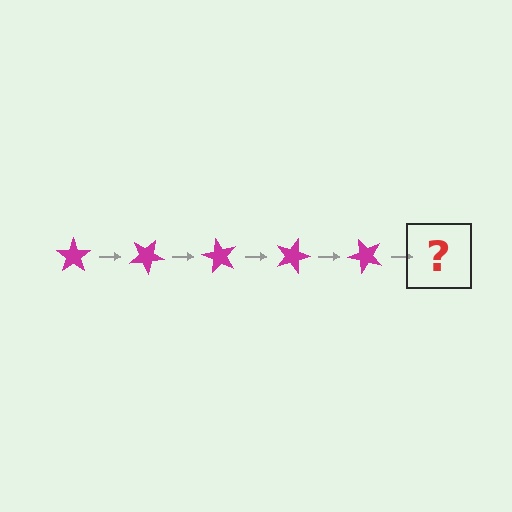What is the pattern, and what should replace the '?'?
The pattern is that the star rotates 30 degrees each step. The '?' should be a magenta star rotated 150 degrees.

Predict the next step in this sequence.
The next step is a magenta star rotated 150 degrees.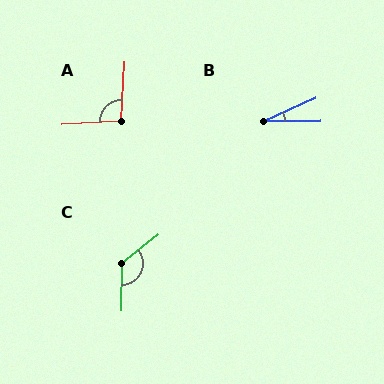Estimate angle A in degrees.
Approximately 97 degrees.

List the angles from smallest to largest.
B (24°), A (97°), C (128°).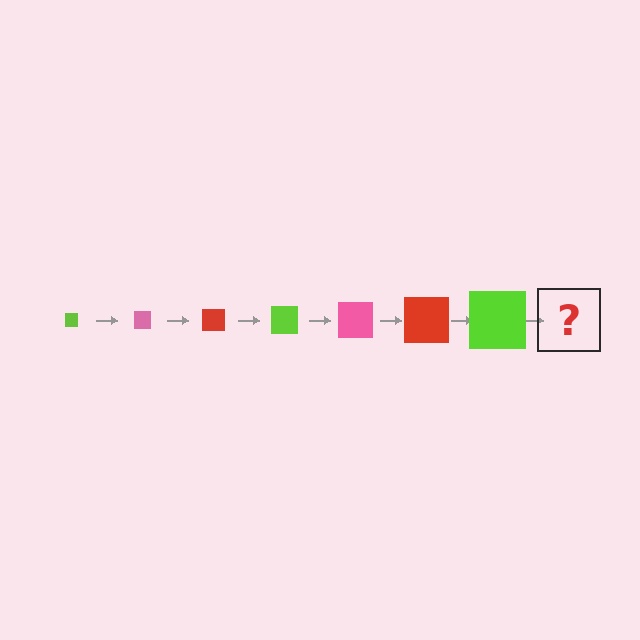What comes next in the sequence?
The next element should be a pink square, larger than the previous one.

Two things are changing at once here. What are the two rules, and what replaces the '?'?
The two rules are that the square grows larger each step and the color cycles through lime, pink, and red. The '?' should be a pink square, larger than the previous one.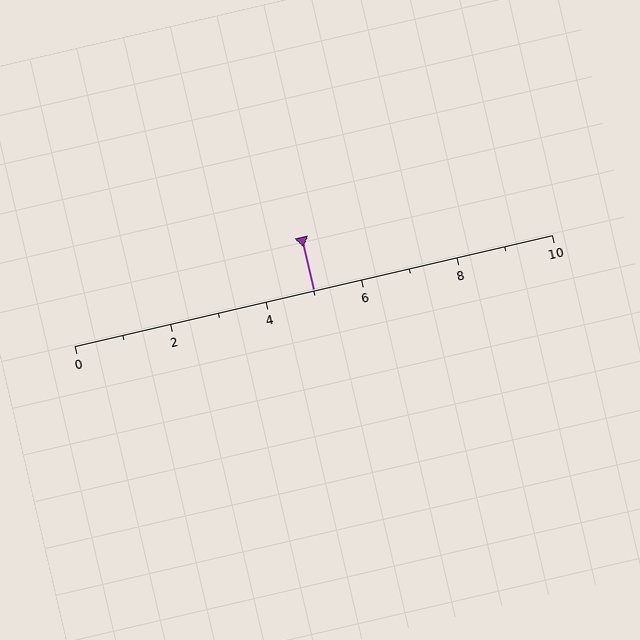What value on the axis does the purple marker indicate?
The marker indicates approximately 5.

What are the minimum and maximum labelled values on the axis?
The axis runs from 0 to 10.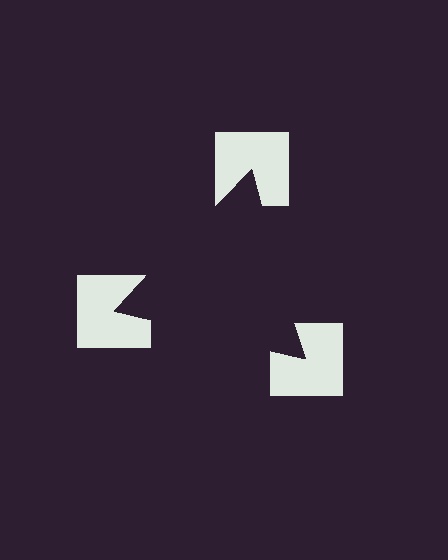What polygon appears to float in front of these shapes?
An illusory triangle — its edges are inferred from the aligned wedge cuts in the notched squares, not physically drawn.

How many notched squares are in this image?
There are 3 — one at each vertex of the illusory triangle.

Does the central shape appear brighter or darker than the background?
It typically appears slightly darker than the background, even though no actual brightness change is drawn.